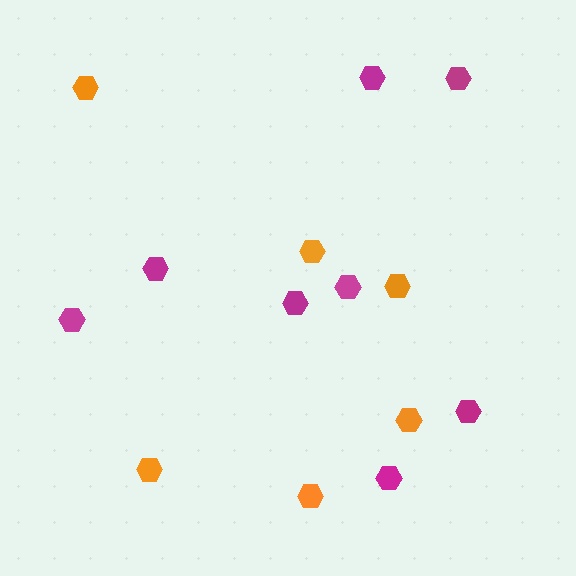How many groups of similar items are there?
There are 2 groups: one group of magenta hexagons (8) and one group of orange hexagons (6).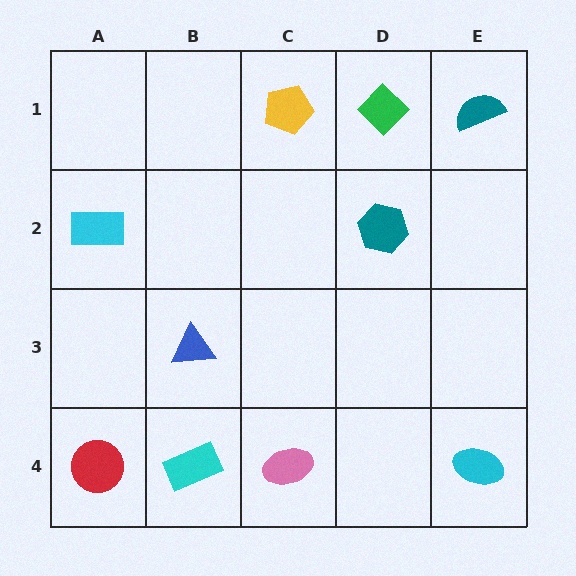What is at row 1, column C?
A yellow pentagon.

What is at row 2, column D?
A teal hexagon.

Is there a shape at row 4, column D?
No, that cell is empty.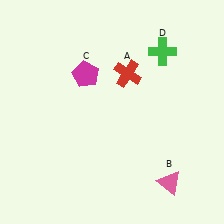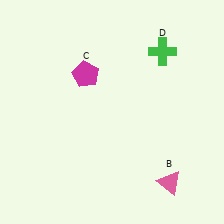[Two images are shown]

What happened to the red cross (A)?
The red cross (A) was removed in Image 2. It was in the top-right area of Image 1.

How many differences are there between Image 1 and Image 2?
There is 1 difference between the two images.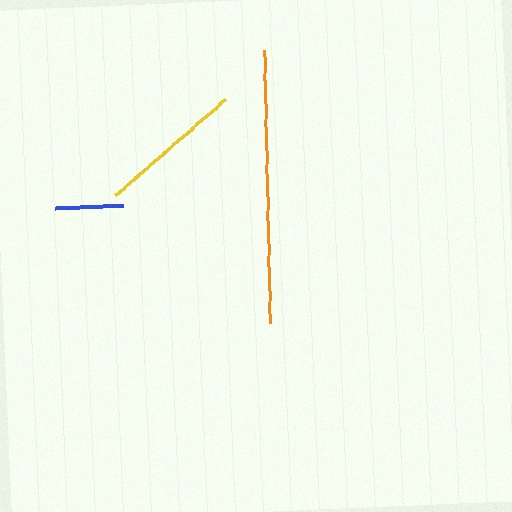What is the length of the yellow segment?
The yellow segment is approximately 146 pixels long.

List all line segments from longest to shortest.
From longest to shortest: orange, yellow, blue.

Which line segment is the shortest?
The blue line is the shortest at approximately 67 pixels.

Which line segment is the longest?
The orange line is the longest at approximately 273 pixels.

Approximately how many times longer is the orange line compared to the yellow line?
The orange line is approximately 1.9 times the length of the yellow line.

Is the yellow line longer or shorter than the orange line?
The orange line is longer than the yellow line.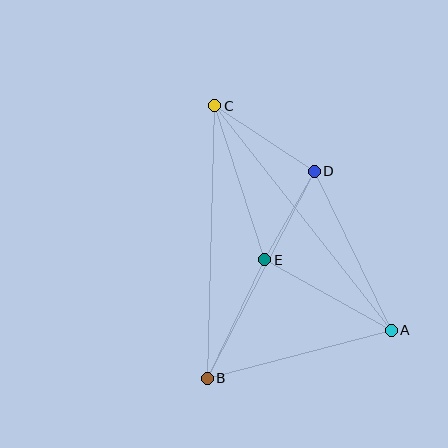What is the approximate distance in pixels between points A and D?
The distance between A and D is approximately 177 pixels.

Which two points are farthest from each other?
Points A and C are farthest from each other.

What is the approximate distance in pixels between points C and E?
The distance between C and E is approximately 162 pixels.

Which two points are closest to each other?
Points D and E are closest to each other.